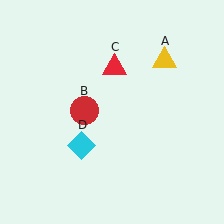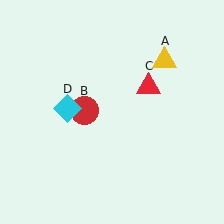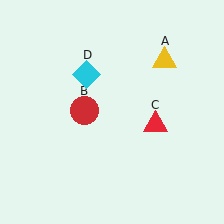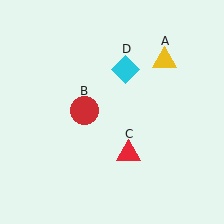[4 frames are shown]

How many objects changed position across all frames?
2 objects changed position: red triangle (object C), cyan diamond (object D).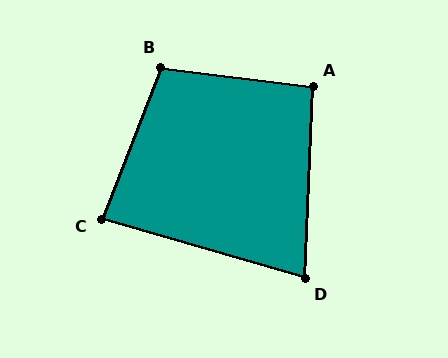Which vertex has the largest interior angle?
B, at approximately 104 degrees.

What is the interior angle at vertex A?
Approximately 95 degrees (approximately right).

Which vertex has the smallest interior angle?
D, at approximately 76 degrees.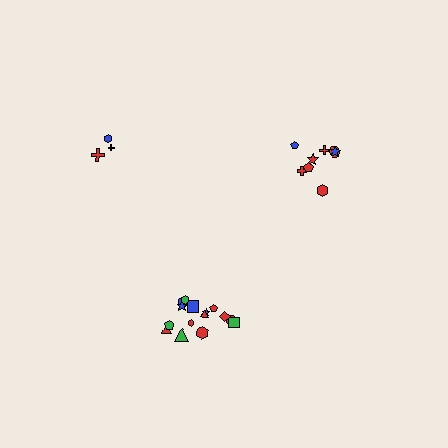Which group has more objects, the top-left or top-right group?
The top-right group.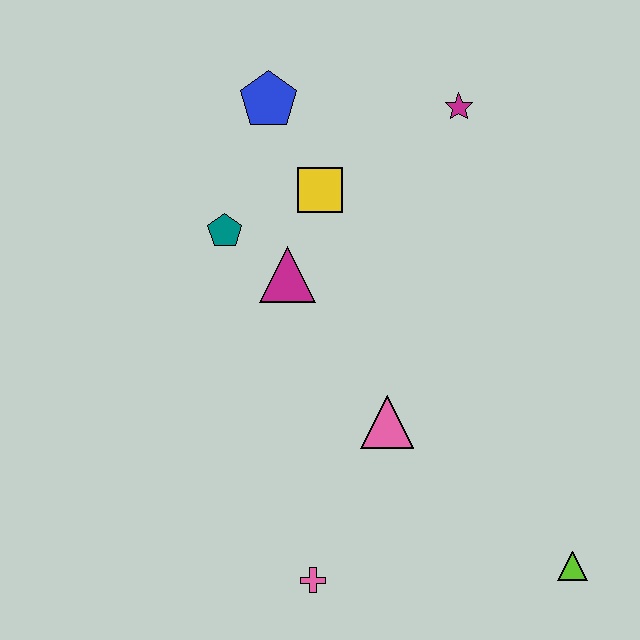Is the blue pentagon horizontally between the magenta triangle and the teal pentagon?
Yes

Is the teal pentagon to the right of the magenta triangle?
No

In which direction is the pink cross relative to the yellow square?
The pink cross is below the yellow square.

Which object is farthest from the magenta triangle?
The lime triangle is farthest from the magenta triangle.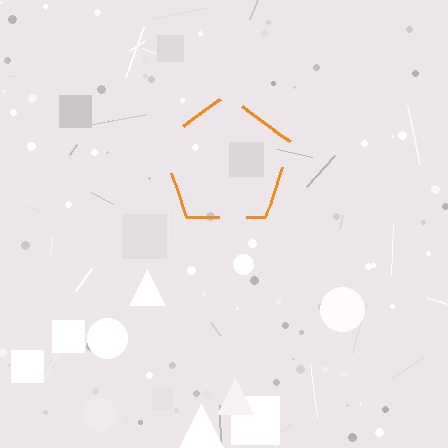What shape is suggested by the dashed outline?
The dashed outline suggests a pentagon.